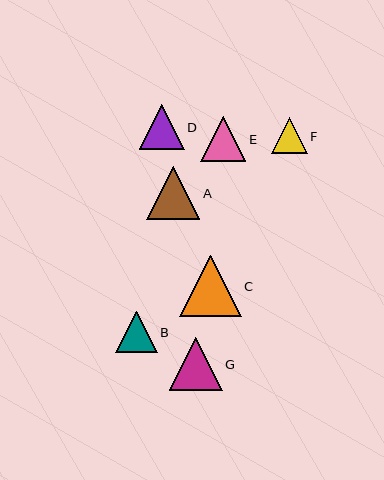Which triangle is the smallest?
Triangle F is the smallest with a size of approximately 36 pixels.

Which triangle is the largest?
Triangle C is the largest with a size of approximately 62 pixels.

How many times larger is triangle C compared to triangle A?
Triangle C is approximately 1.2 times the size of triangle A.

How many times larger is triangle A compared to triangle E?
Triangle A is approximately 1.2 times the size of triangle E.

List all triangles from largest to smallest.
From largest to smallest: C, A, G, E, D, B, F.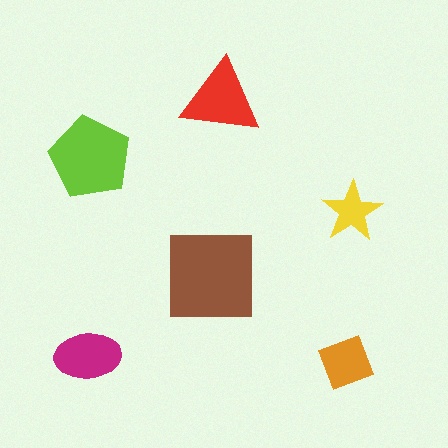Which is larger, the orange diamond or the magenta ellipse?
The magenta ellipse.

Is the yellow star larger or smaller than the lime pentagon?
Smaller.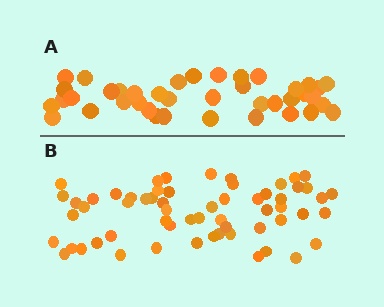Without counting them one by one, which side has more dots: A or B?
Region B (the bottom region) has more dots.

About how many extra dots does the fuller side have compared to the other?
Region B has approximately 20 more dots than region A.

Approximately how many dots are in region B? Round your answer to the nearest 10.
About 60 dots.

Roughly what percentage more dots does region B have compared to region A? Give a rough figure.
About 50% more.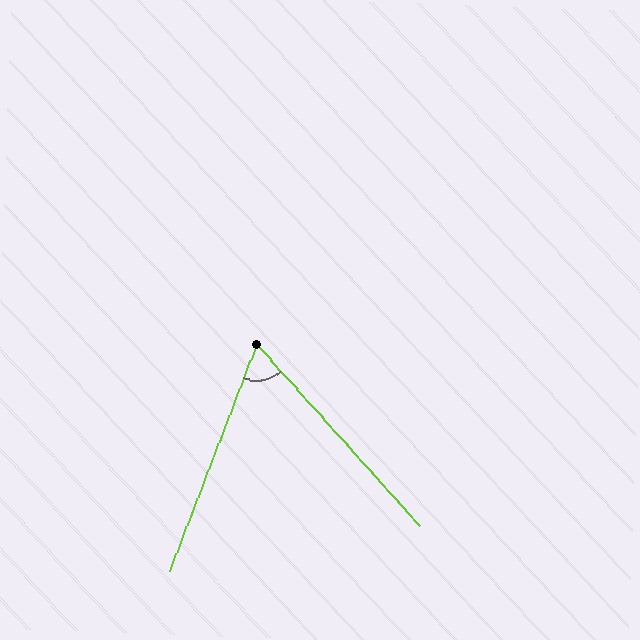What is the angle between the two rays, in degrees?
Approximately 63 degrees.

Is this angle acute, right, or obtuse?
It is acute.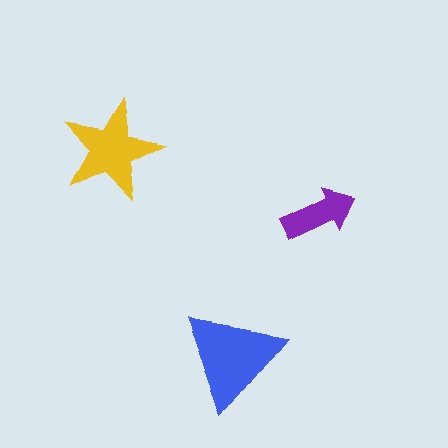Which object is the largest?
The blue triangle.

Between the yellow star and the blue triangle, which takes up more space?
The blue triangle.